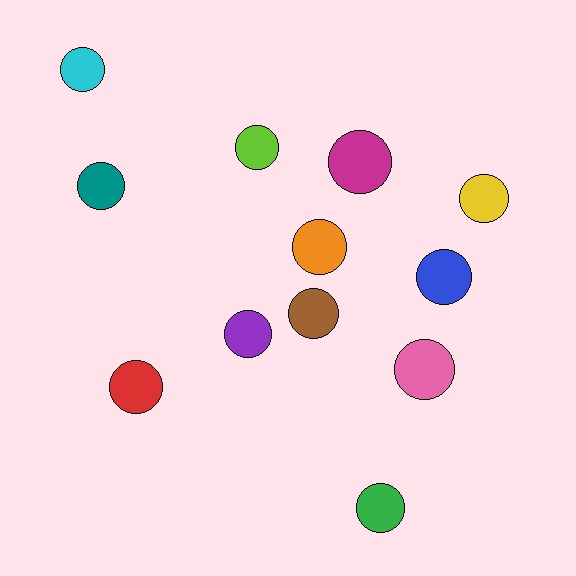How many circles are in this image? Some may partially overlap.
There are 12 circles.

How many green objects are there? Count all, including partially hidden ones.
There is 1 green object.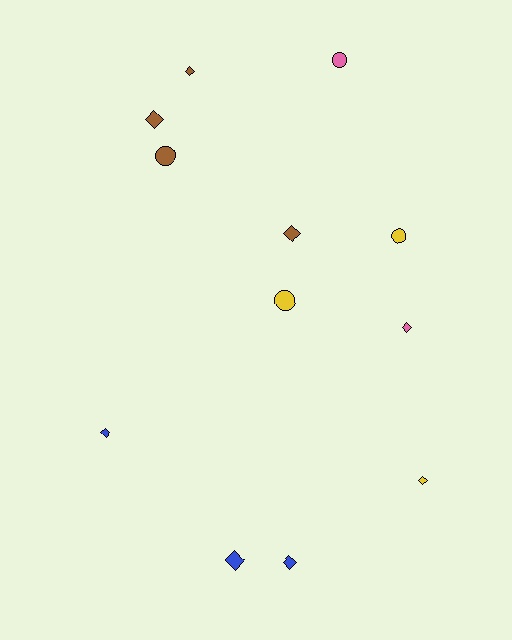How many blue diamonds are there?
There are 3 blue diamonds.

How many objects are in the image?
There are 12 objects.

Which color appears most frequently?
Brown, with 4 objects.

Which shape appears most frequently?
Diamond, with 8 objects.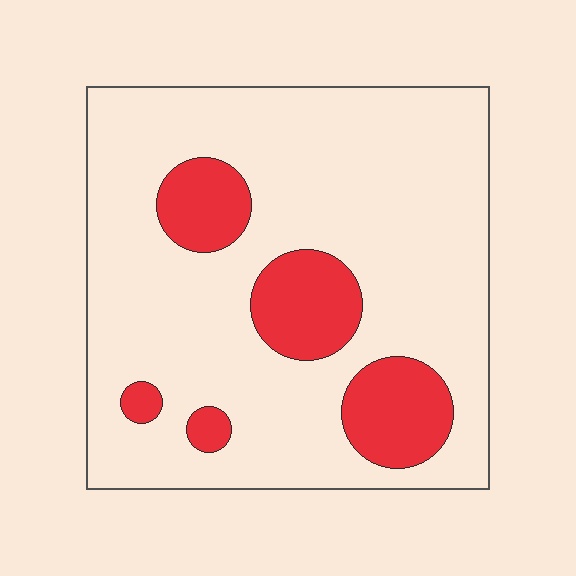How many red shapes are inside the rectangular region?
5.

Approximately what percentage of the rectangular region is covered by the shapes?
Approximately 20%.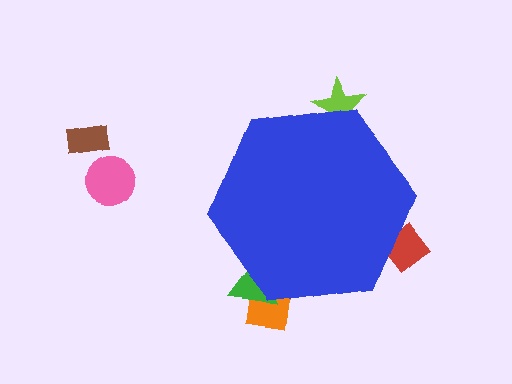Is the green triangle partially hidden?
Yes, the green triangle is partially hidden behind the blue hexagon.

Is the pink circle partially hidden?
No, the pink circle is fully visible.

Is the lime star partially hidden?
Yes, the lime star is partially hidden behind the blue hexagon.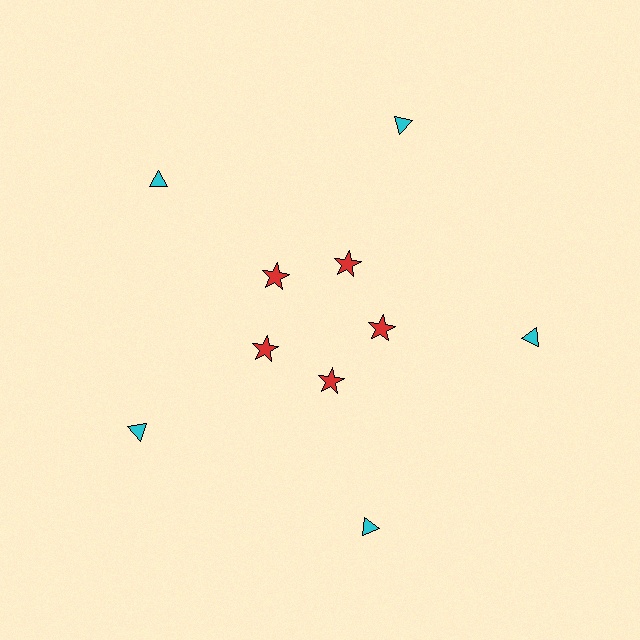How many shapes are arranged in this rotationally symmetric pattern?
There are 10 shapes, arranged in 5 groups of 2.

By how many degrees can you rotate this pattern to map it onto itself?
The pattern maps onto itself every 72 degrees of rotation.